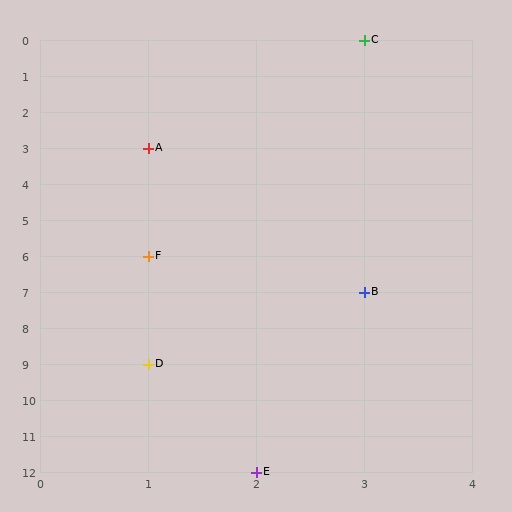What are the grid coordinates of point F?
Point F is at grid coordinates (1, 6).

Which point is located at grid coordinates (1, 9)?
Point D is at (1, 9).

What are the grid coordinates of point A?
Point A is at grid coordinates (1, 3).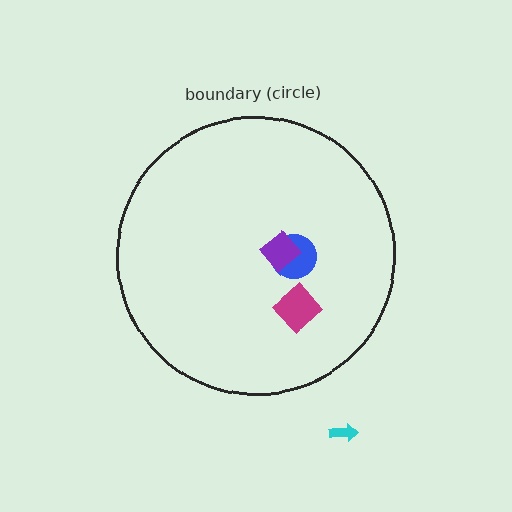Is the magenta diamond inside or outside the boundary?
Inside.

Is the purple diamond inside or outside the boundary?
Inside.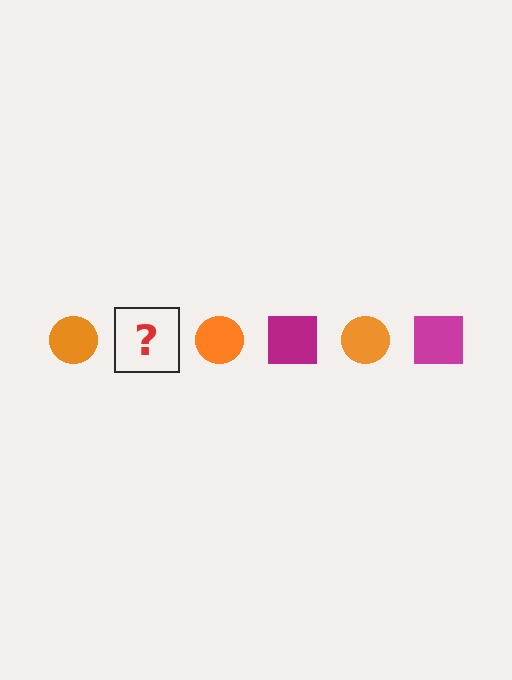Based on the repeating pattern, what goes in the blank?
The blank should be a magenta square.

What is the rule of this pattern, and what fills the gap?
The rule is that the pattern alternates between orange circle and magenta square. The gap should be filled with a magenta square.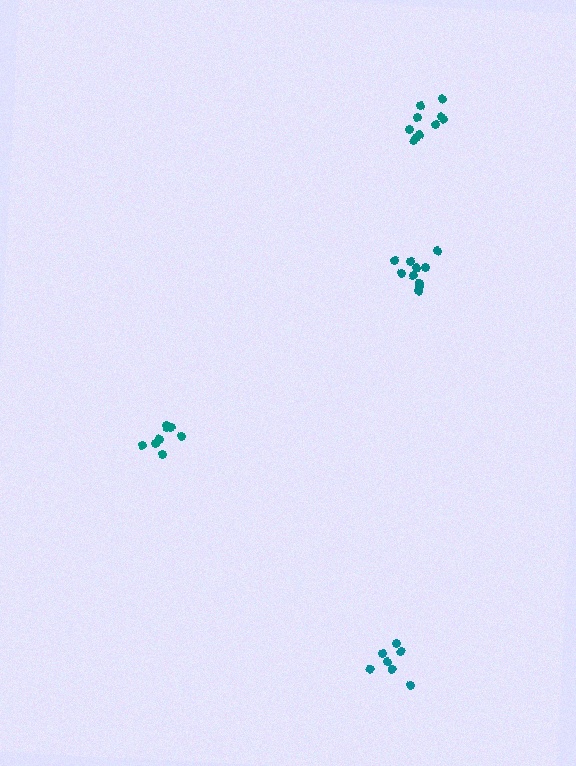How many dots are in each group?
Group 1: 8 dots, Group 2: 7 dots, Group 3: 10 dots, Group 4: 10 dots (35 total).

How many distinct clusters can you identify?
There are 4 distinct clusters.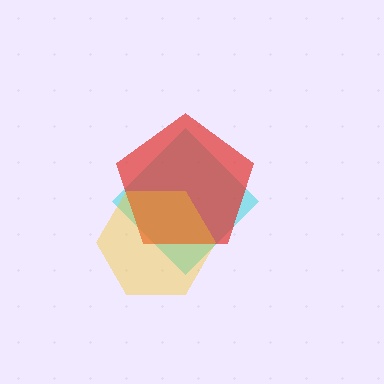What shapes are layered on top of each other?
The layered shapes are: a cyan diamond, a red pentagon, a yellow hexagon.